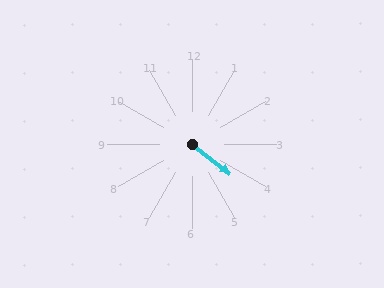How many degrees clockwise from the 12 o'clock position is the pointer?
Approximately 128 degrees.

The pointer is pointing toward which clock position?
Roughly 4 o'clock.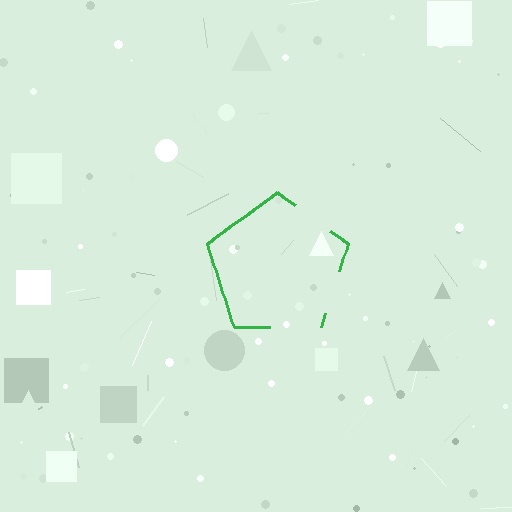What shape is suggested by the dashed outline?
The dashed outline suggests a pentagon.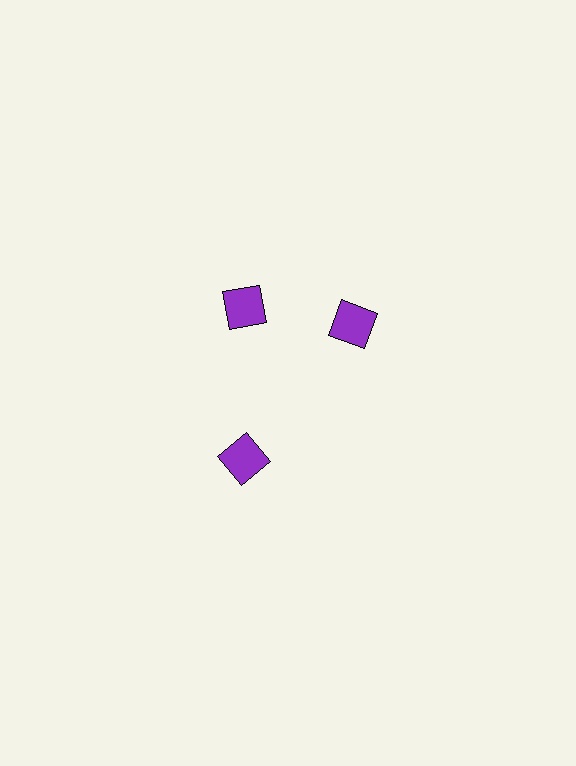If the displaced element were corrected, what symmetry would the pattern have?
It would have 3-fold rotational symmetry — the pattern would map onto itself every 120 degrees.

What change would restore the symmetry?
The symmetry would be restored by rotating it back into even spacing with its neighbors so that all 3 squares sit at equal angles and equal distance from the center.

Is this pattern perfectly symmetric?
No. The 3 purple squares are arranged in a ring, but one element near the 3 o'clock position is rotated out of alignment along the ring, breaking the 3-fold rotational symmetry.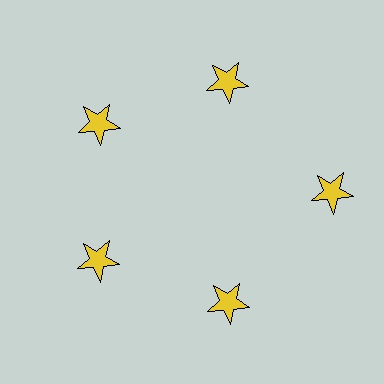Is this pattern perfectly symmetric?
No. The 5 yellow stars are arranged in a ring, but one element near the 3 o'clock position is pushed outward from the center, breaking the 5-fold rotational symmetry.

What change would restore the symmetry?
The symmetry would be restored by moving it inward, back onto the ring so that all 5 stars sit at equal angles and equal distance from the center.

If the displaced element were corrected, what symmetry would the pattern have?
It would have 5-fold rotational symmetry — the pattern would map onto itself every 72 degrees.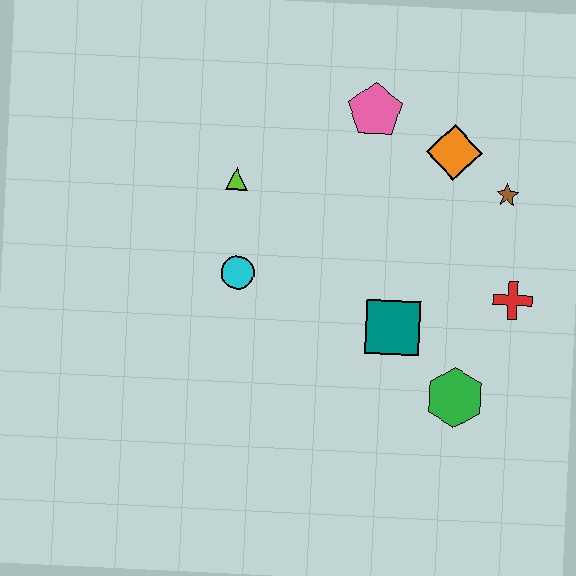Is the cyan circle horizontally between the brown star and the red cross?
No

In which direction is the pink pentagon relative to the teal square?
The pink pentagon is above the teal square.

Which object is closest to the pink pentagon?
The orange diamond is closest to the pink pentagon.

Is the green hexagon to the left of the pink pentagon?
No